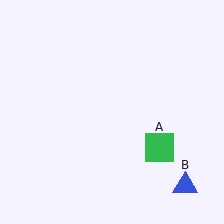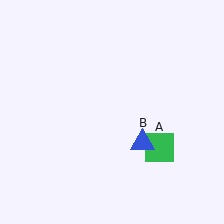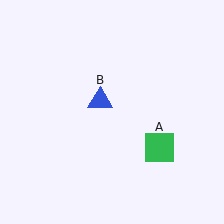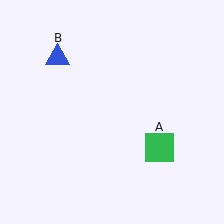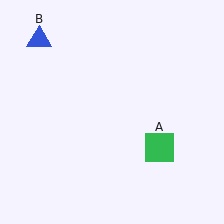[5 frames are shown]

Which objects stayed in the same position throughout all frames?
Green square (object A) remained stationary.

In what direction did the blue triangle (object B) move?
The blue triangle (object B) moved up and to the left.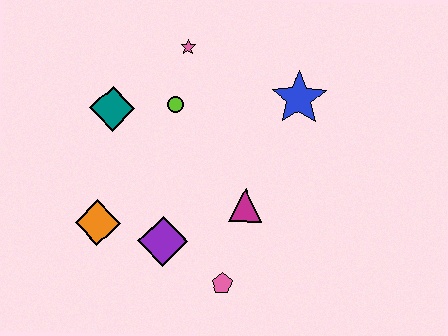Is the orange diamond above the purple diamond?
Yes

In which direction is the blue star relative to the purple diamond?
The blue star is above the purple diamond.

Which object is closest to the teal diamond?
The lime circle is closest to the teal diamond.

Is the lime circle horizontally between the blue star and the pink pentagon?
No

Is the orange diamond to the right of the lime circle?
No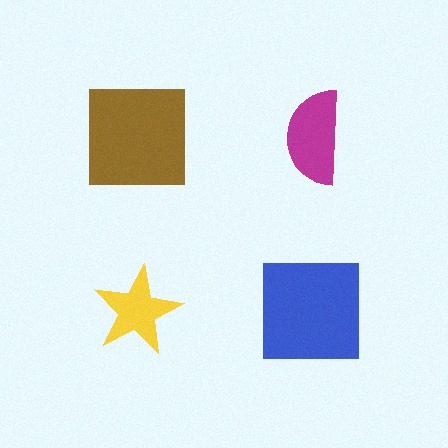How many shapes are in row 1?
2 shapes.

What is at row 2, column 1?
A yellow star.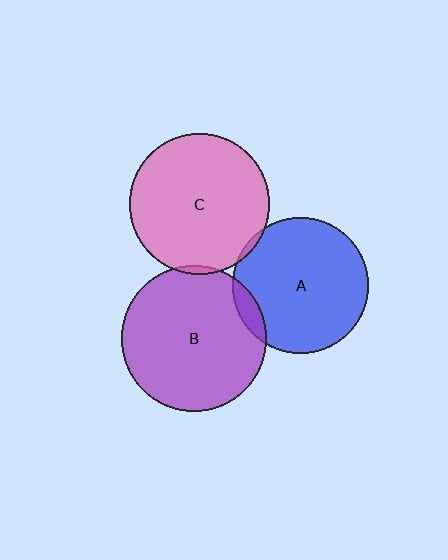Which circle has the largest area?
Circle B (purple).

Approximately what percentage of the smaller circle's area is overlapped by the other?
Approximately 5%.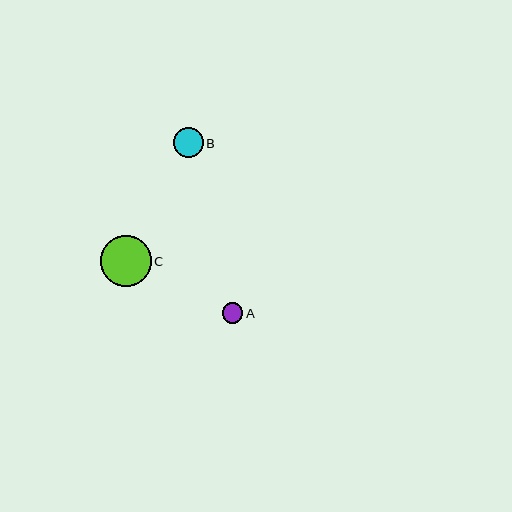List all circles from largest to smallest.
From largest to smallest: C, B, A.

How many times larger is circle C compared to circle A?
Circle C is approximately 2.4 times the size of circle A.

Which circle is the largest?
Circle C is the largest with a size of approximately 51 pixels.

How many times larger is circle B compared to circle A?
Circle B is approximately 1.4 times the size of circle A.